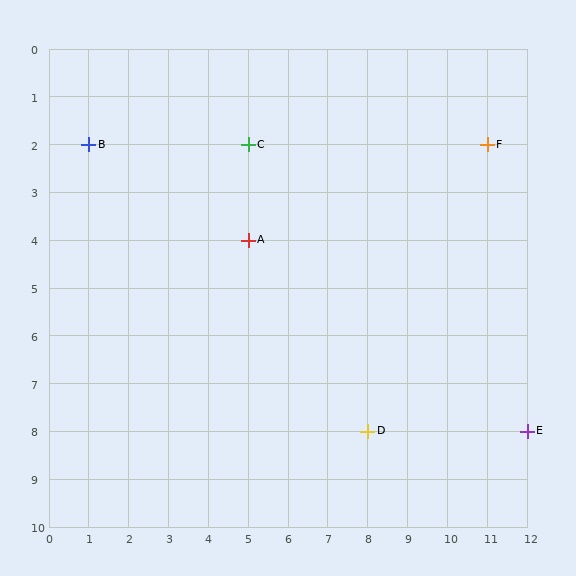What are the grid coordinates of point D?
Point D is at grid coordinates (8, 8).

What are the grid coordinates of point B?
Point B is at grid coordinates (1, 2).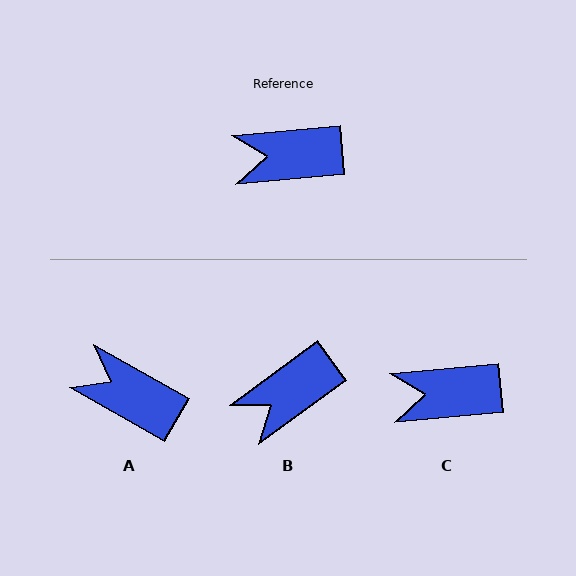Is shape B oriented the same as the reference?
No, it is off by about 31 degrees.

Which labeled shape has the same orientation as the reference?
C.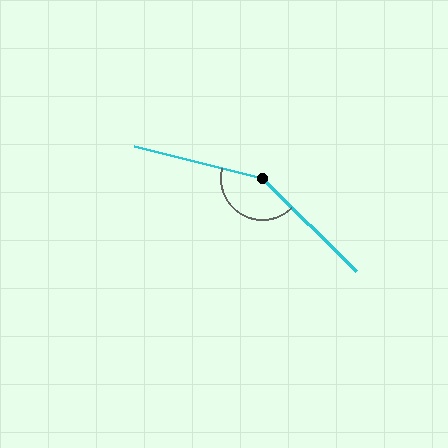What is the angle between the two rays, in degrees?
Approximately 149 degrees.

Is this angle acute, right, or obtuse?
It is obtuse.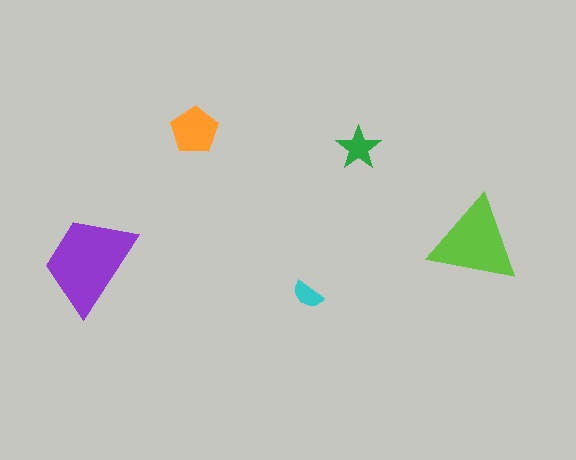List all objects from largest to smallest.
The purple trapezoid, the lime triangle, the orange pentagon, the green star, the cyan semicircle.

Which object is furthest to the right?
The lime triangle is rightmost.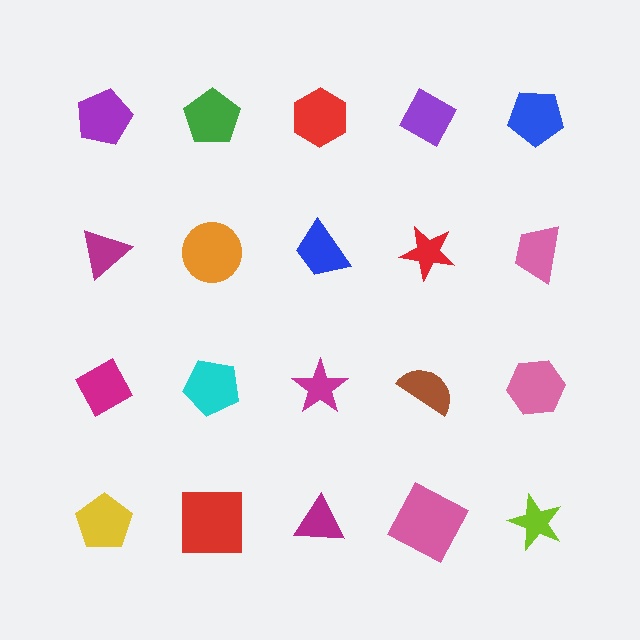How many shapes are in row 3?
5 shapes.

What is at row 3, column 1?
A magenta diamond.